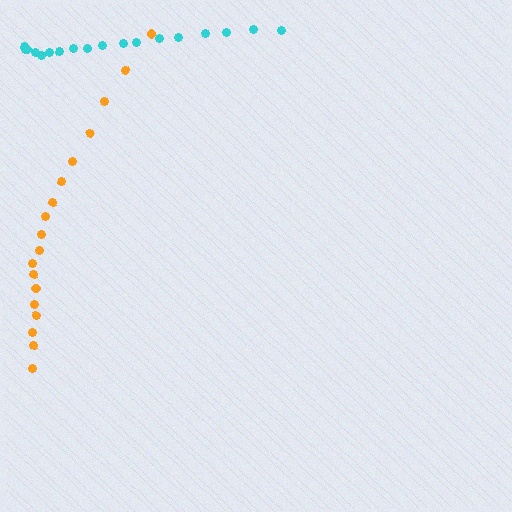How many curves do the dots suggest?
There are 2 distinct paths.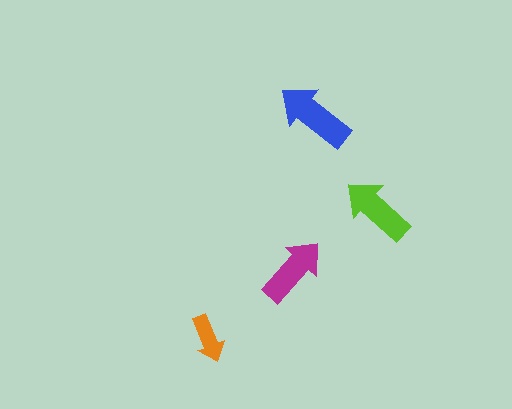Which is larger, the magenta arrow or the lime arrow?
The lime one.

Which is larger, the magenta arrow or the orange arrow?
The magenta one.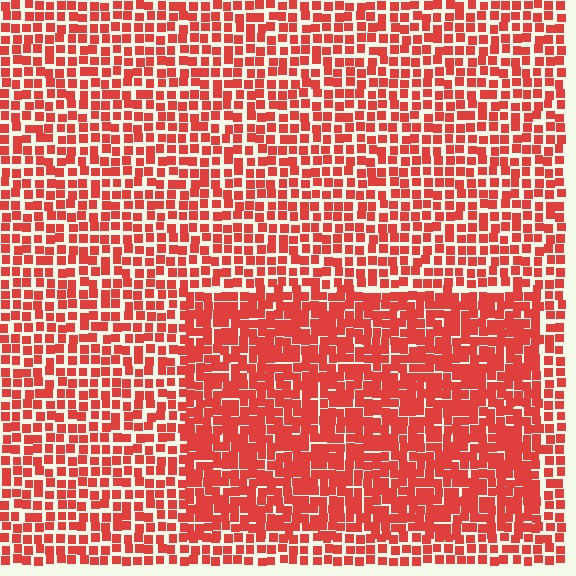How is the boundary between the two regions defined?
The boundary is defined by a change in element density (approximately 1.6x ratio). All elements are the same color, size, and shape.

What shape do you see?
I see a rectangle.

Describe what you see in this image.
The image contains small red elements arranged at two different densities. A rectangle-shaped region is visible where the elements are more densely packed than the surrounding area.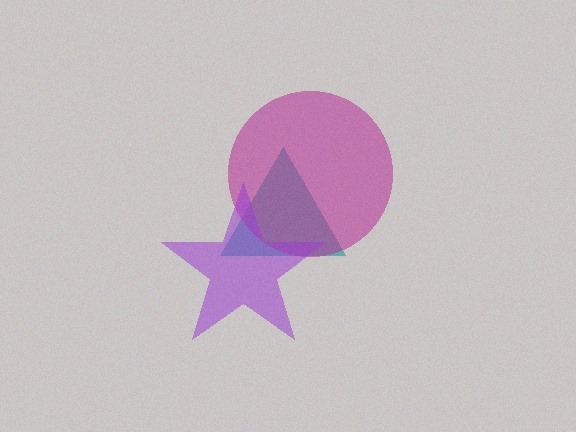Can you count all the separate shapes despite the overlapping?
Yes, there are 3 separate shapes.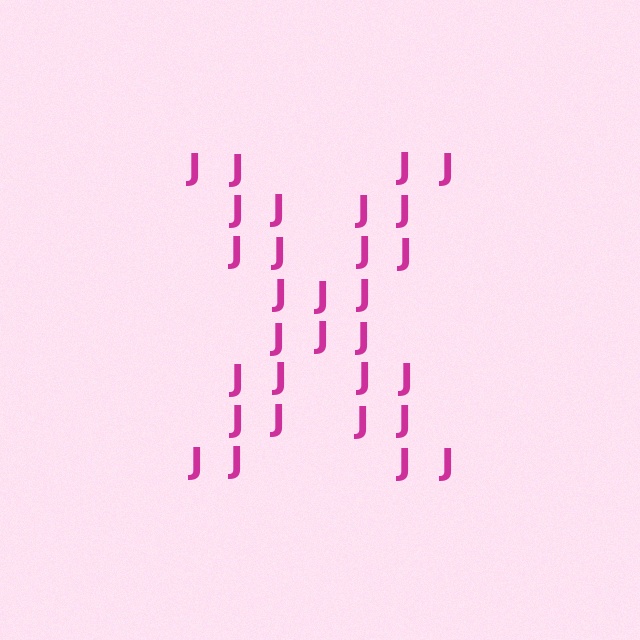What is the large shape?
The large shape is the letter X.